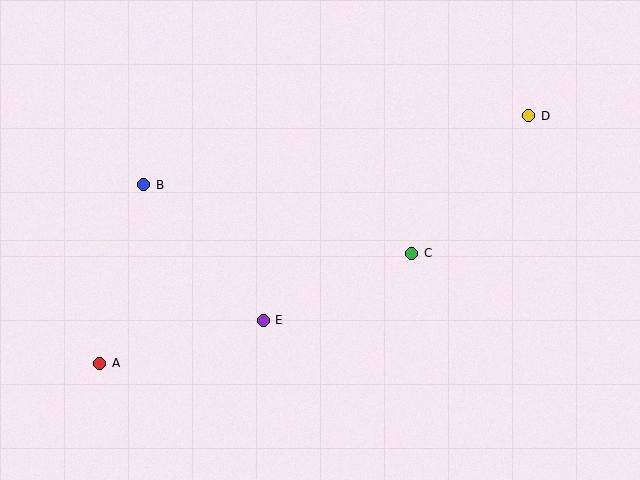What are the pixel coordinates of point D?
Point D is at (529, 116).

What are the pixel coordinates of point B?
Point B is at (144, 185).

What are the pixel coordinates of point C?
Point C is at (412, 253).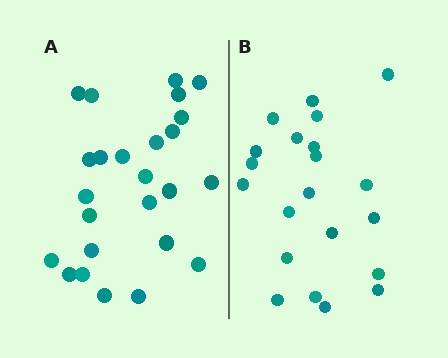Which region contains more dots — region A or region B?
Region A (the left region) has more dots.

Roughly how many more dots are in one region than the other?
Region A has about 4 more dots than region B.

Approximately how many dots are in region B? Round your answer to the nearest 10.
About 20 dots. (The exact count is 21, which rounds to 20.)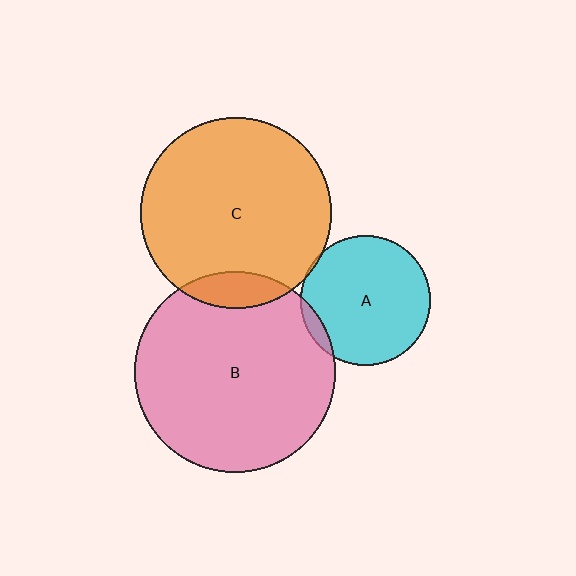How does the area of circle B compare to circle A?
Approximately 2.4 times.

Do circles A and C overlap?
Yes.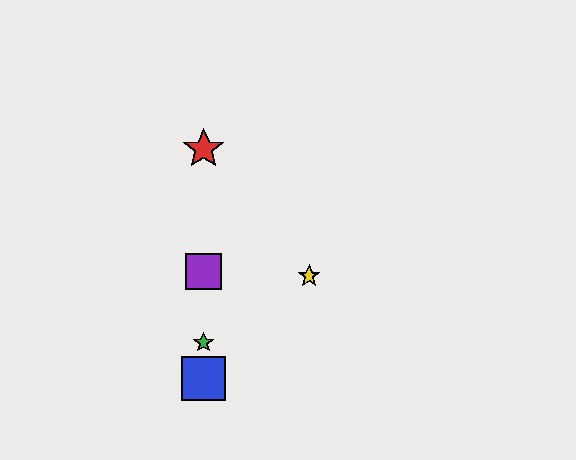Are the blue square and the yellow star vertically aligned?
No, the blue square is at x≈204 and the yellow star is at x≈309.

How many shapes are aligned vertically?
4 shapes (the red star, the blue square, the green star, the purple square) are aligned vertically.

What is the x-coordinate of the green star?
The green star is at x≈204.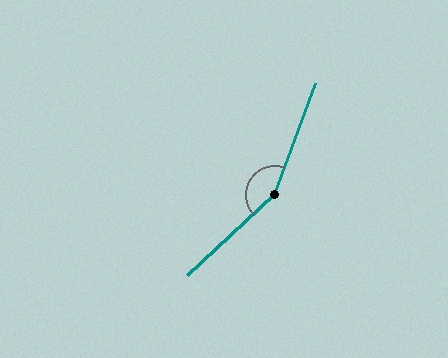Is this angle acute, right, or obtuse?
It is obtuse.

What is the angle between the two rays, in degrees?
Approximately 153 degrees.